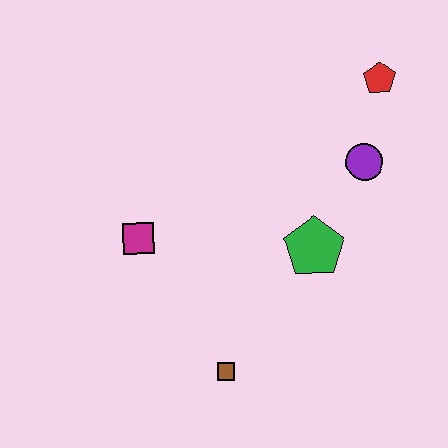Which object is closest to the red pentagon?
The purple circle is closest to the red pentagon.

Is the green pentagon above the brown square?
Yes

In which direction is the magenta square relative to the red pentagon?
The magenta square is to the left of the red pentagon.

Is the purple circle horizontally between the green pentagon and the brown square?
No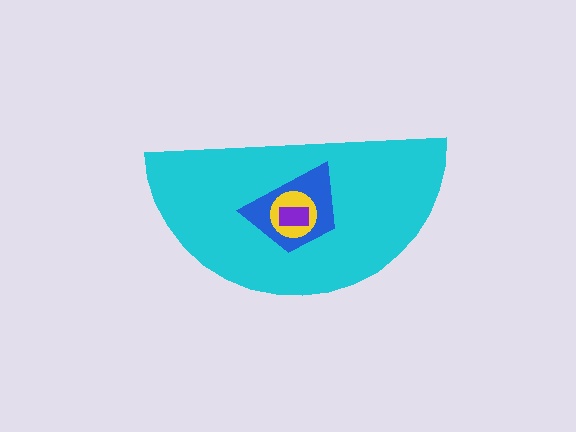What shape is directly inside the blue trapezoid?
The yellow circle.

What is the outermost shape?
The cyan semicircle.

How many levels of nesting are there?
4.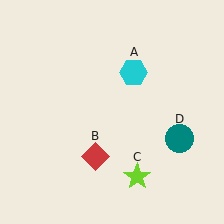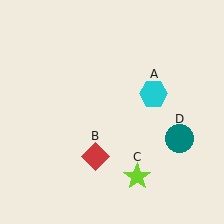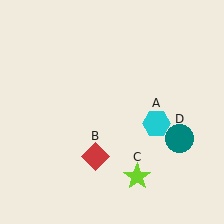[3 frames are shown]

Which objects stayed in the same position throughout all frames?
Red diamond (object B) and lime star (object C) and teal circle (object D) remained stationary.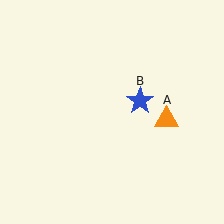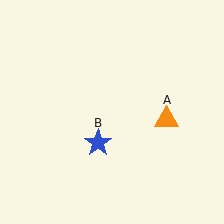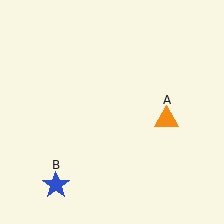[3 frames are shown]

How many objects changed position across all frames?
1 object changed position: blue star (object B).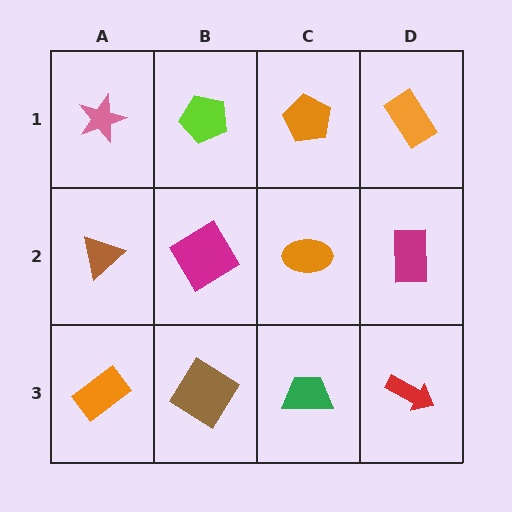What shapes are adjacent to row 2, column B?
A lime pentagon (row 1, column B), a brown diamond (row 3, column B), a brown triangle (row 2, column A), an orange ellipse (row 2, column C).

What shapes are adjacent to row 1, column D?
A magenta rectangle (row 2, column D), an orange pentagon (row 1, column C).